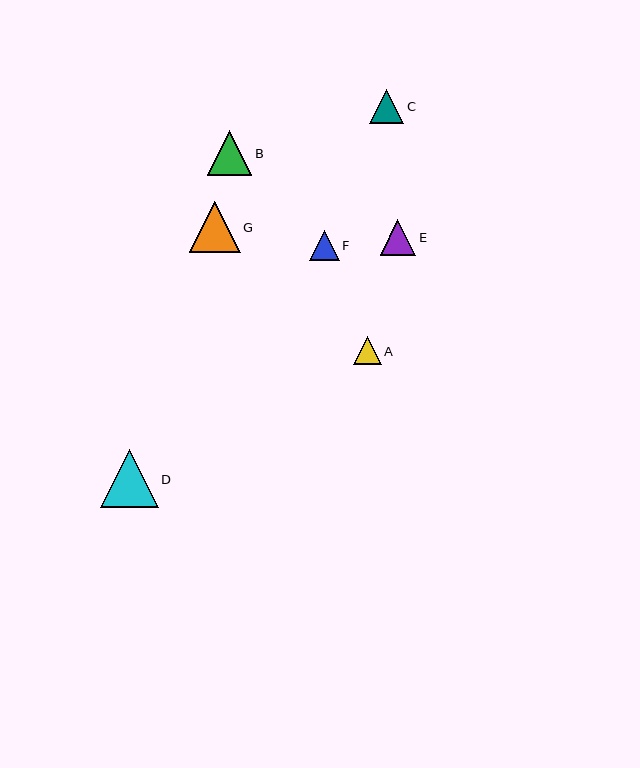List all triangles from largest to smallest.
From largest to smallest: D, G, B, E, C, F, A.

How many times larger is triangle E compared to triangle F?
Triangle E is approximately 1.2 times the size of triangle F.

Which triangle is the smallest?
Triangle A is the smallest with a size of approximately 28 pixels.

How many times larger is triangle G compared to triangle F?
Triangle G is approximately 1.7 times the size of triangle F.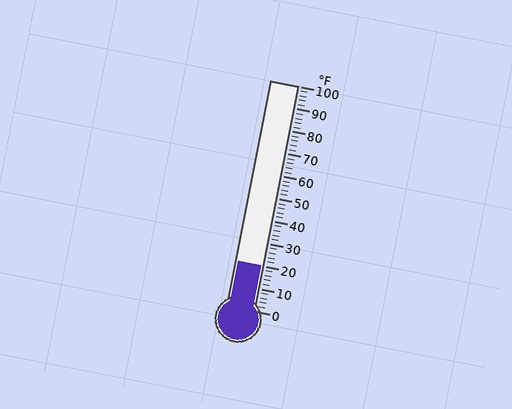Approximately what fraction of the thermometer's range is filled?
The thermometer is filled to approximately 20% of its range.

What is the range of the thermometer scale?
The thermometer scale ranges from 0°F to 100°F.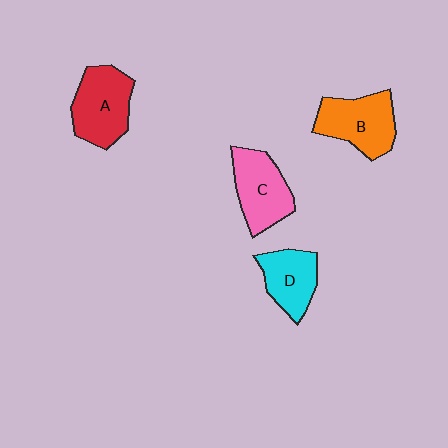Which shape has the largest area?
Shape A (red).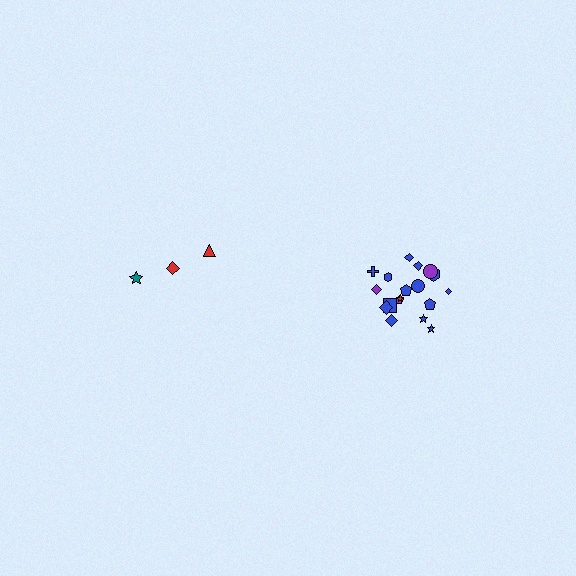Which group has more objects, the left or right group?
The right group.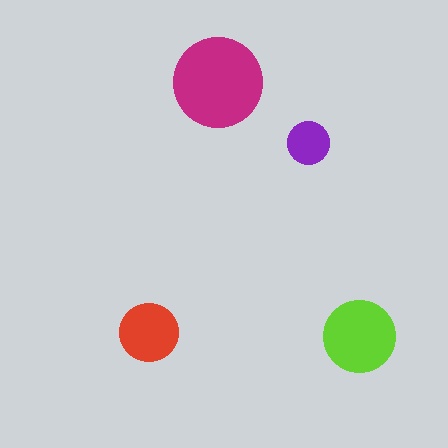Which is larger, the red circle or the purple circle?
The red one.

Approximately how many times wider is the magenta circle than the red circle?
About 1.5 times wider.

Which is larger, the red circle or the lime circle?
The lime one.